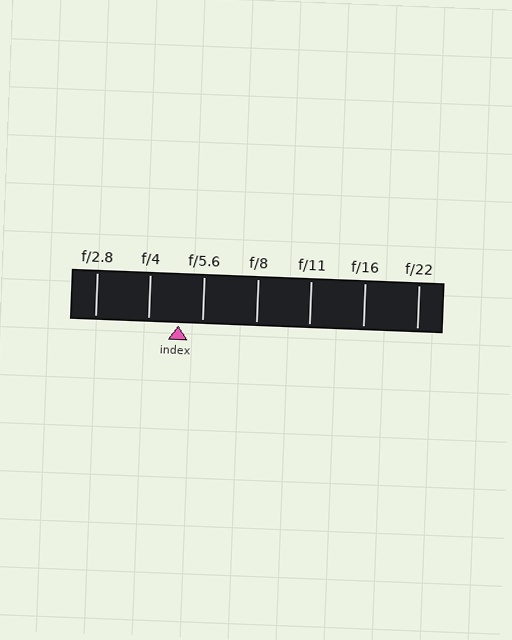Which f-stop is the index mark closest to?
The index mark is closest to f/5.6.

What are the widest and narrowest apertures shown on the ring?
The widest aperture shown is f/2.8 and the narrowest is f/22.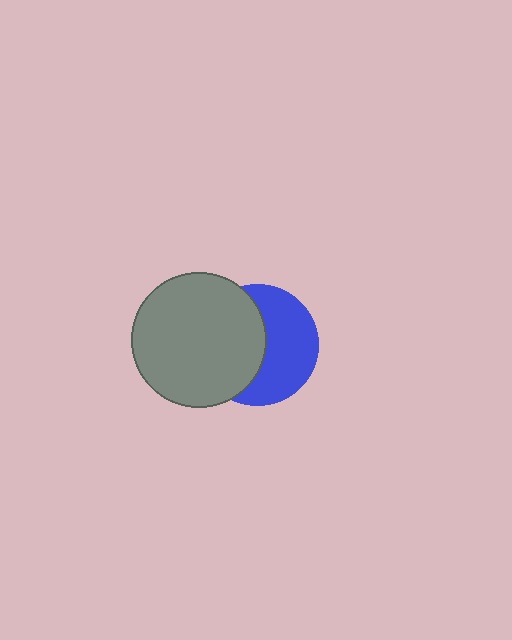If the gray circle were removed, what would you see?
You would see the complete blue circle.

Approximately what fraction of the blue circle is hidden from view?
Roughly 49% of the blue circle is hidden behind the gray circle.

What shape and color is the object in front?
The object in front is a gray circle.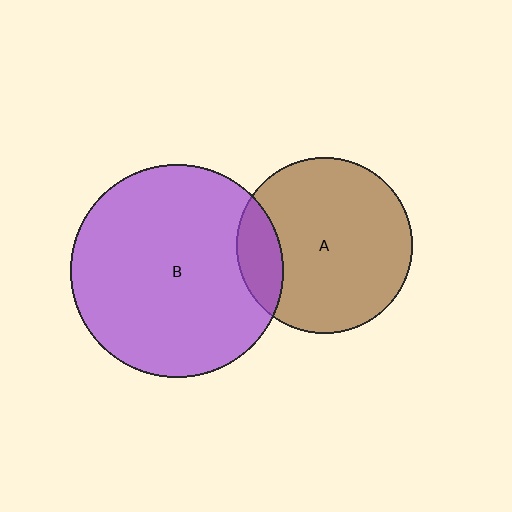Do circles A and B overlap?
Yes.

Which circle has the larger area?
Circle B (purple).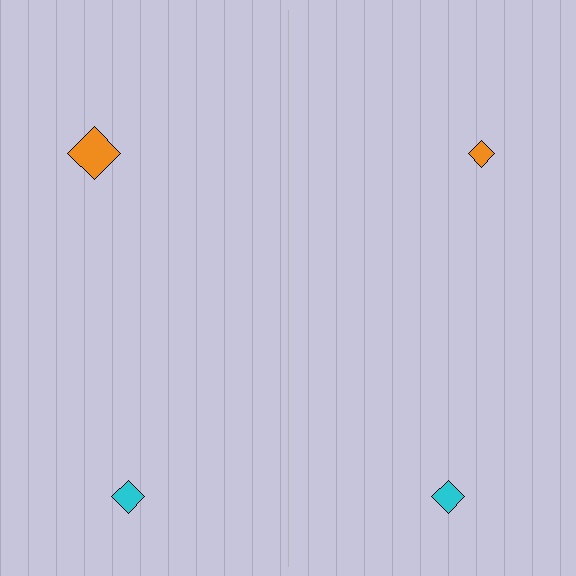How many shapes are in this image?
There are 4 shapes in this image.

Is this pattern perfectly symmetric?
No, the pattern is not perfectly symmetric. The orange diamond on the right side has a different size than its mirror counterpart.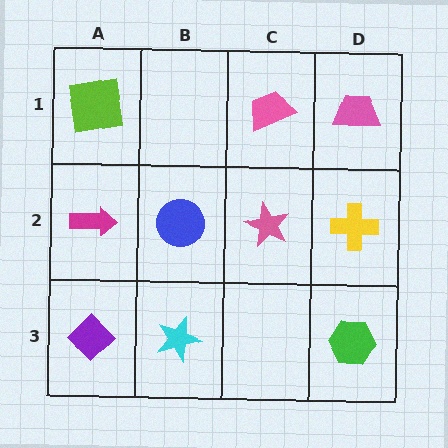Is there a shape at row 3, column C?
No, that cell is empty.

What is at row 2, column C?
A pink star.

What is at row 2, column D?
A yellow cross.